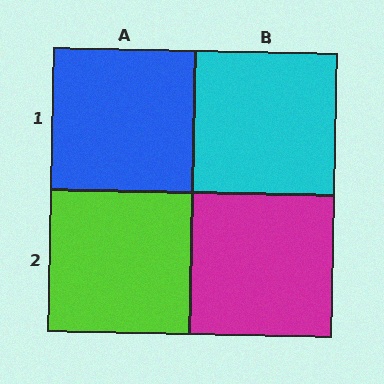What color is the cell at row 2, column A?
Lime.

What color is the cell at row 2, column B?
Magenta.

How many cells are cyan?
1 cell is cyan.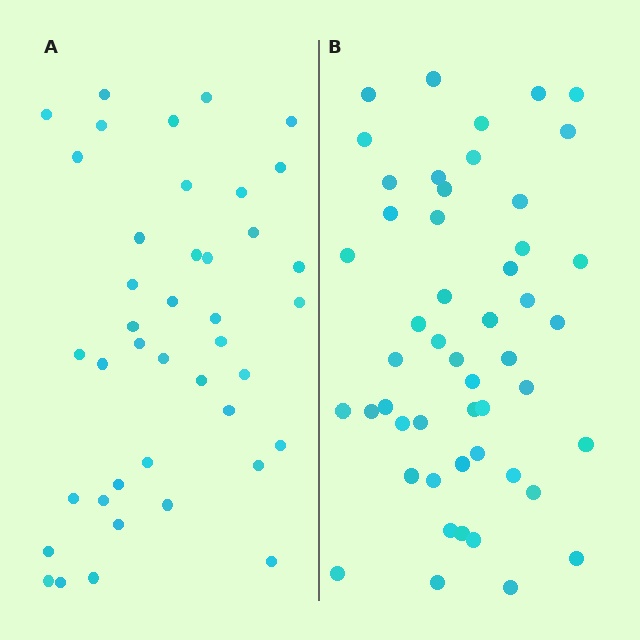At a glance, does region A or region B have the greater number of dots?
Region B (the right region) has more dots.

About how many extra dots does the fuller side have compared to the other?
Region B has roughly 8 or so more dots than region A.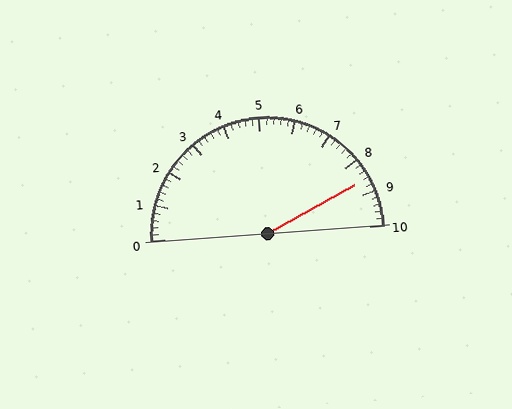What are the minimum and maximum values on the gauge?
The gauge ranges from 0 to 10.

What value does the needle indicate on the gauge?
The needle indicates approximately 8.6.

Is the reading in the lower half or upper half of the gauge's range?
The reading is in the upper half of the range (0 to 10).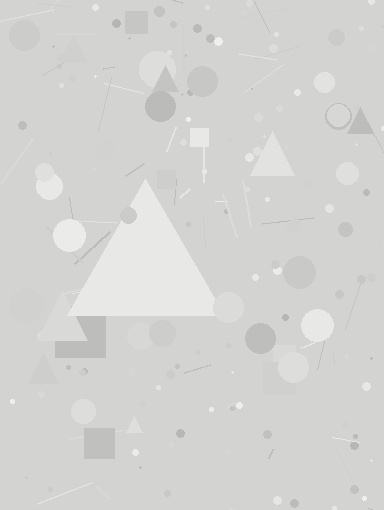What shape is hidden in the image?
A triangle is hidden in the image.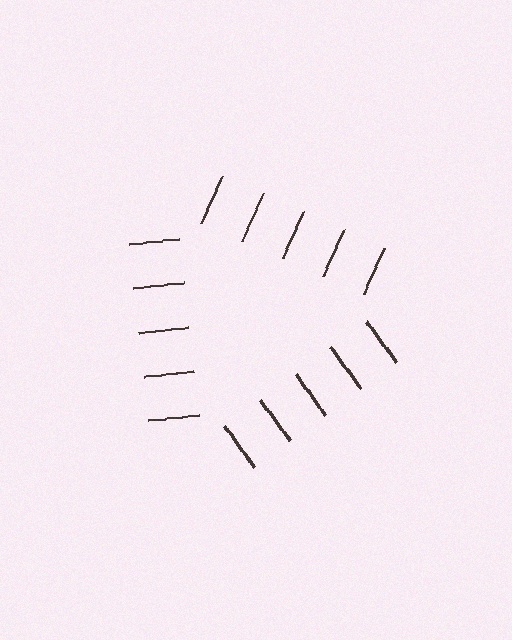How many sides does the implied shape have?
3 sides — the line-ends trace a triangle.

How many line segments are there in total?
15 — 5 along each of the 3 edges.